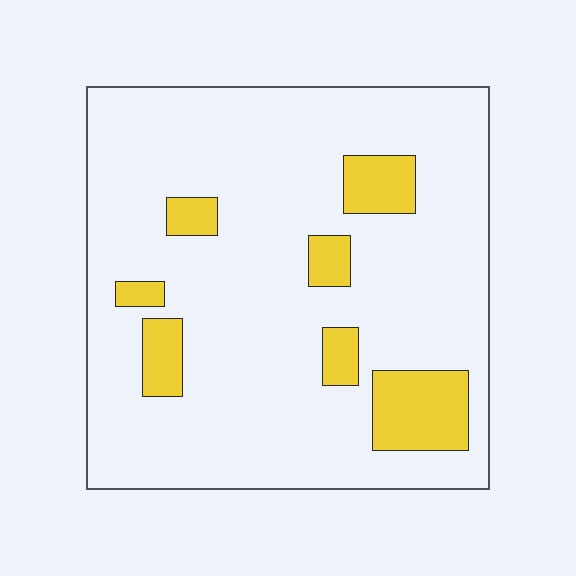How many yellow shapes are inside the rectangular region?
7.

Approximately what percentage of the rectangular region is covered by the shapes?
Approximately 15%.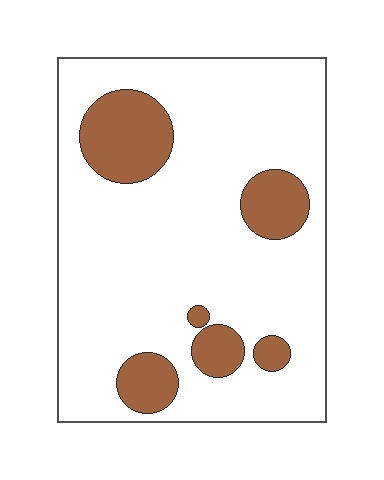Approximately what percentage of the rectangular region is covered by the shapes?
Approximately 20%.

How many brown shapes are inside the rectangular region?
6.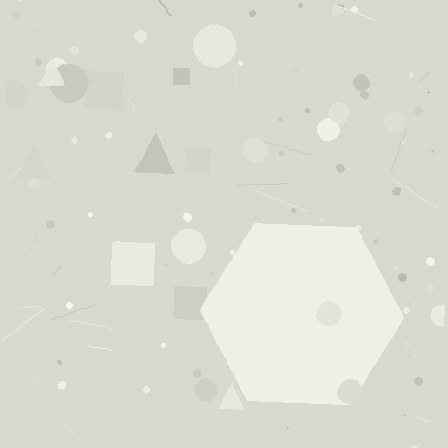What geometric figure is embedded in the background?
A hexagon is embedded in the background.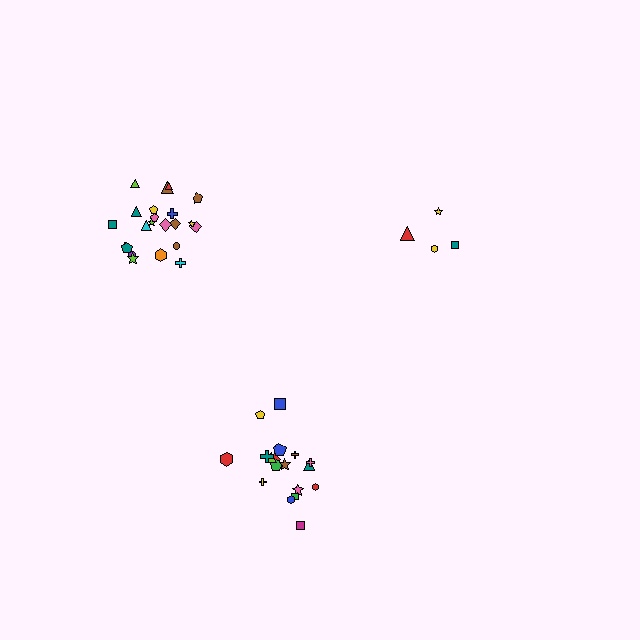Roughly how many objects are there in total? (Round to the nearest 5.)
Roughly 45 objects in total.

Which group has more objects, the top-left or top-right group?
The top-left group.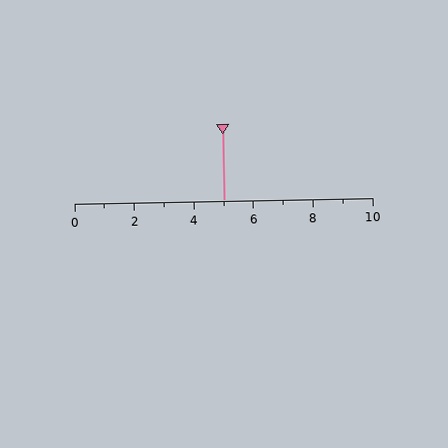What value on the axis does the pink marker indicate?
The marker indicates approximately 5.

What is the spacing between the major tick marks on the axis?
The major ticks are spaced 2 apart.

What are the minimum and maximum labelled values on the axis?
The axis runs from 0 to 10.